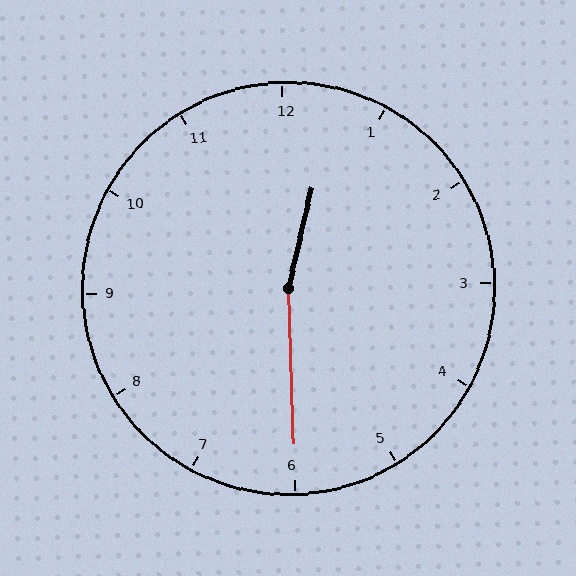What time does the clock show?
12:30.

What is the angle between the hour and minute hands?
Approximately 165 degrees.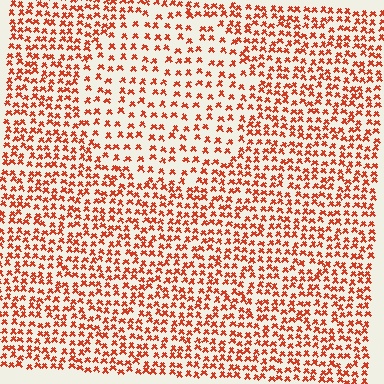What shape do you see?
I see a circle.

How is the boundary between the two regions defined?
The boundary is defined by a change in element density (approximately 1.7x ratio). All elements are the same color, size, and shape.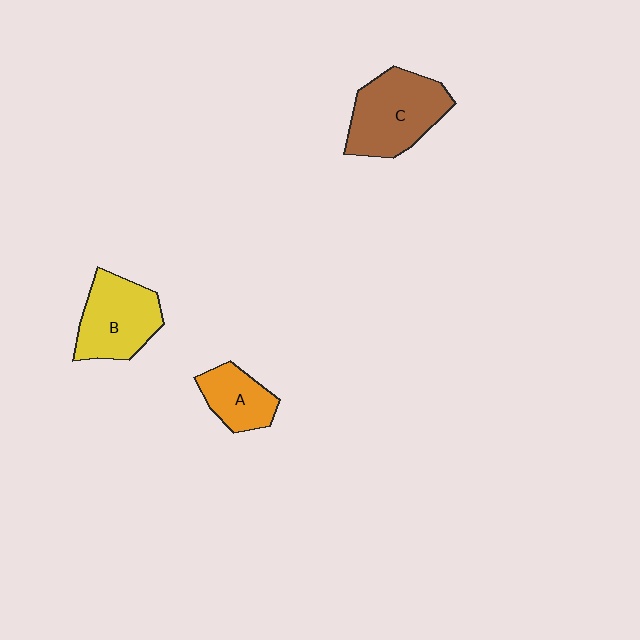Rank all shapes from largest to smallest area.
From largest to smallest: C (brown), B (yellow), A (orange).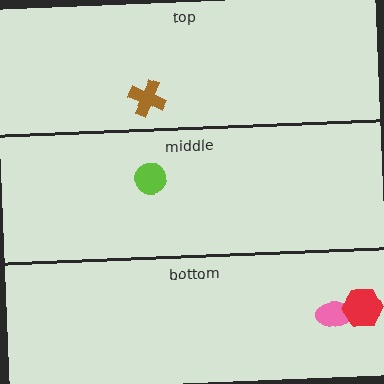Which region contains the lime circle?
The middle region.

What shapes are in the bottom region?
The pink ellipse, the red hexagon.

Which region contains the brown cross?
The top region.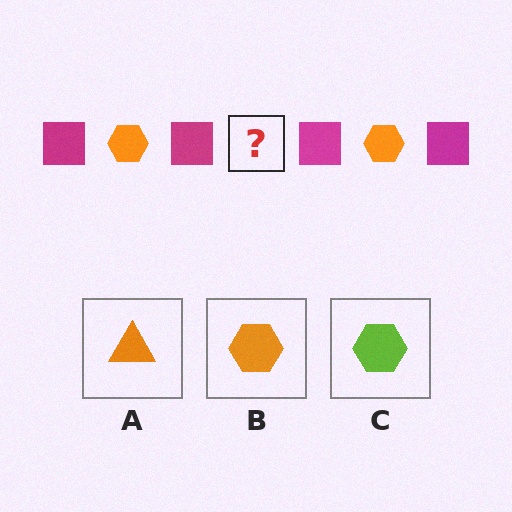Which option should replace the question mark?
Option B.